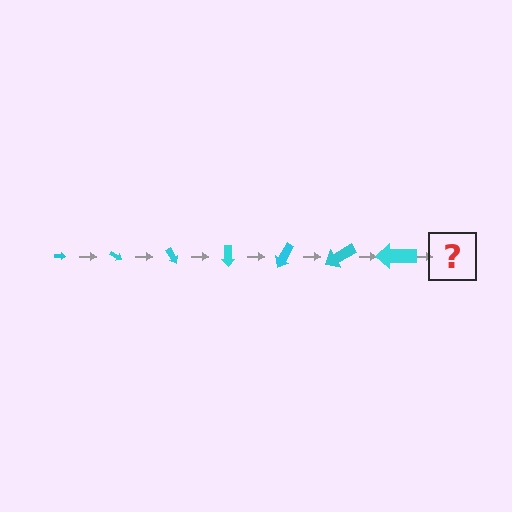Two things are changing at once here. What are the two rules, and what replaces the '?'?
The two rules are that the arrow grows larger each step and it rotates 30 degrees each step. The '?' should be an arrow, larger than the previous one and rotated 210 degrees from the start.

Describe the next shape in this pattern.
It should be an arrow, larger than the previous one and rotated 210 degrees from the start.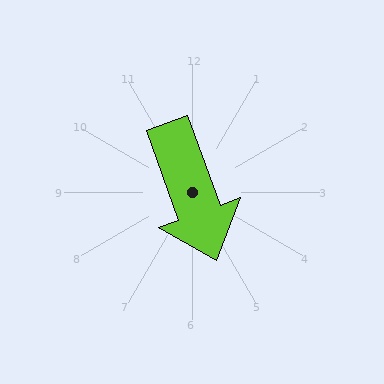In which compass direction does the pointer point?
South.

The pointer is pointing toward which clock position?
Roughly 5 o'clock.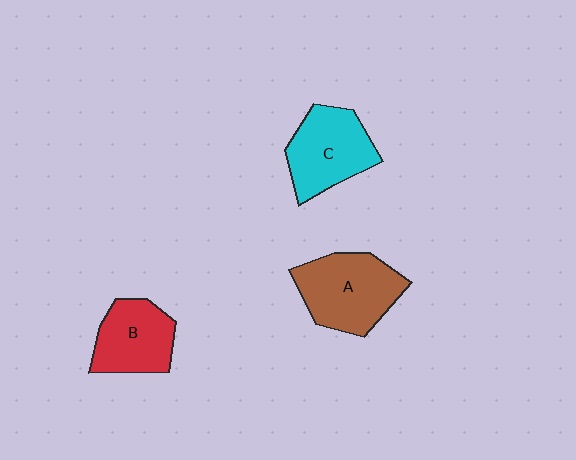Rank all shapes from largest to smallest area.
From largest to smallest: A (brown), C (cyan), B (red).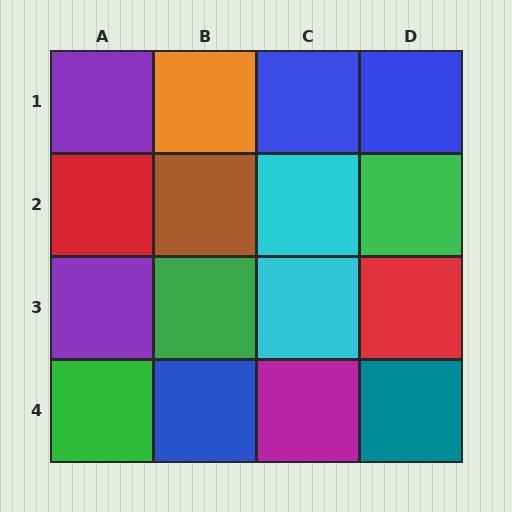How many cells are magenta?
1 cell is magenta.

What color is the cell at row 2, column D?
Green.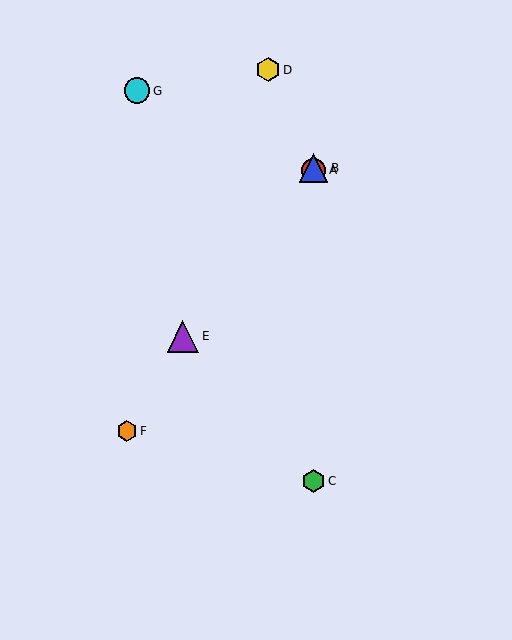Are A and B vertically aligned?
Yes, both are at x≈314.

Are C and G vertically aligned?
No, C is at x≈314 and G is at x≈137.